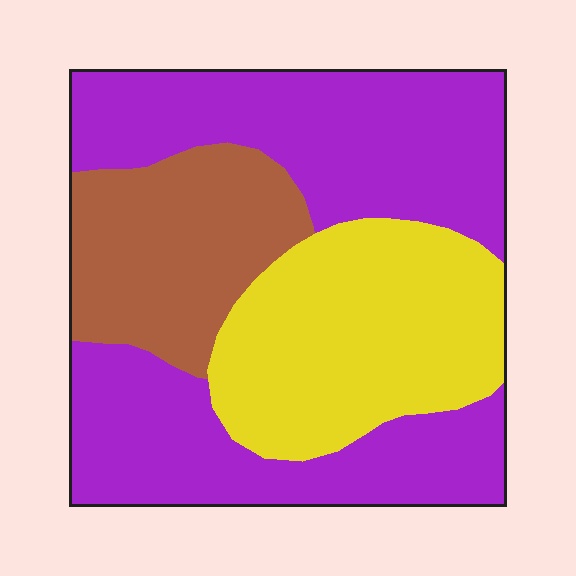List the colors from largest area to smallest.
From largest to smallest: purple, yellow, brown.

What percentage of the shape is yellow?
Yellow covers roughly 30% of the shape.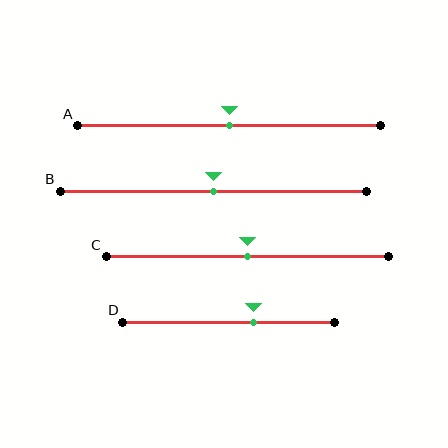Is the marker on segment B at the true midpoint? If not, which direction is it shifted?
Yes, the marker on segment B is at the true midpoint.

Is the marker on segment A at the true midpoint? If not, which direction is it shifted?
Yes, the marker on segment A is at the true midpoint.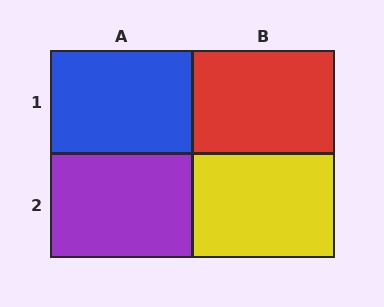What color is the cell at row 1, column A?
Blue.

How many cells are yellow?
1 cell is yellow.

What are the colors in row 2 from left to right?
Purple, yellow.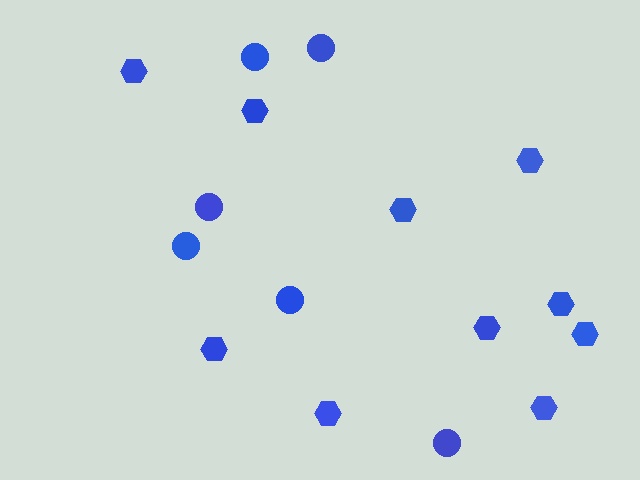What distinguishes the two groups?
There are 2 groups: one group of hexagons (10) and one group of circles (6).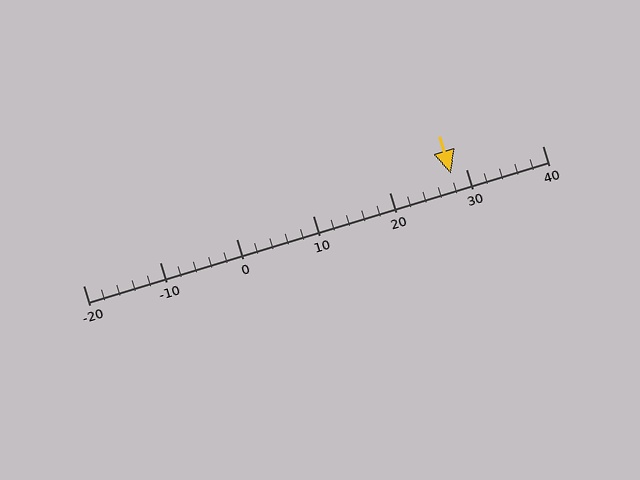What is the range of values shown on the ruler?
The ruler shows values from -20 to 40.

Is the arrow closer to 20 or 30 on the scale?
The arrow is closer to 30.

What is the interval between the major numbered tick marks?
The major tick marks are spaced 10 units apart.